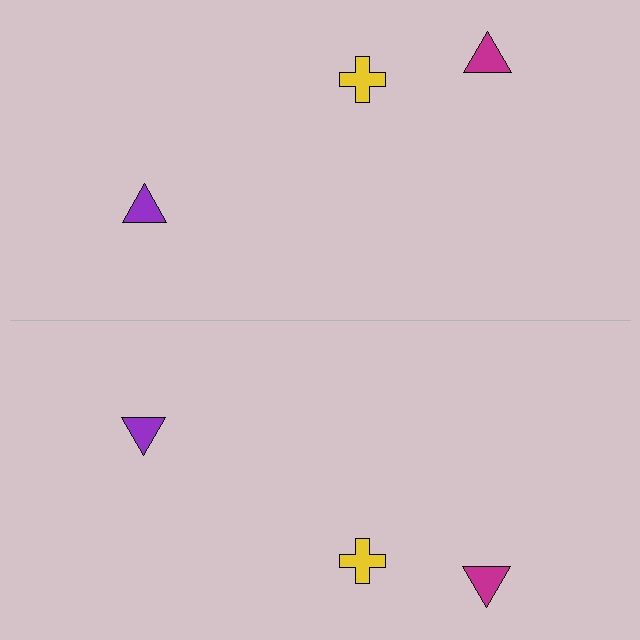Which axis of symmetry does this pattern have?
The pattern has a horizontal axis of symmetry running through the center of the image.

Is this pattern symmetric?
Yes, this pattern has bilateral (reflection) symmetry.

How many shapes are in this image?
There are 6 shapes in this image.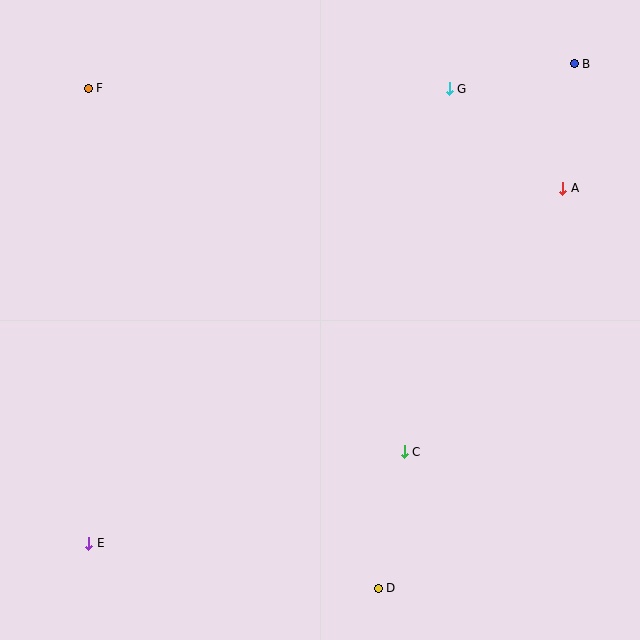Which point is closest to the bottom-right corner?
Point D is closest to the bottom-right corner.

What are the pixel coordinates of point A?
Point A is at (563, 188).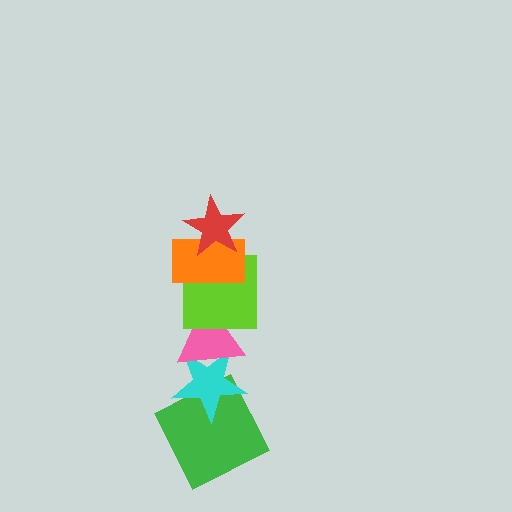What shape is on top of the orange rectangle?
The red star is on top of the orange rectangle.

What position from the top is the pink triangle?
The pink triangle is 4th from the top.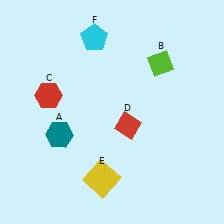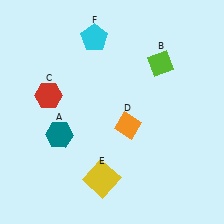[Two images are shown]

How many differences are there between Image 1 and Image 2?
There is 1 difference between the two images.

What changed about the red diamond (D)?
In Image 1, D is red. In Image 2, it changed to orange.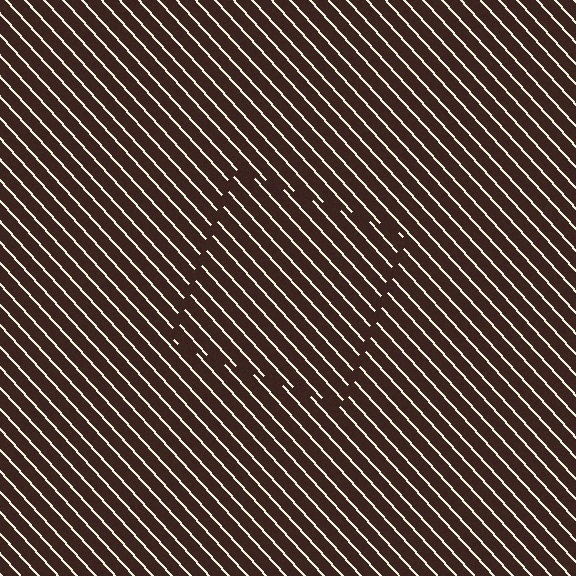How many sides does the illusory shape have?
4 sides — the line-ends trace a square.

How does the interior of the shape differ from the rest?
The interior of the shape contains the same grating, shifted by half a period — the contour is defined by the phase discontinuity where line-ends from the inner and outer gratings abut.